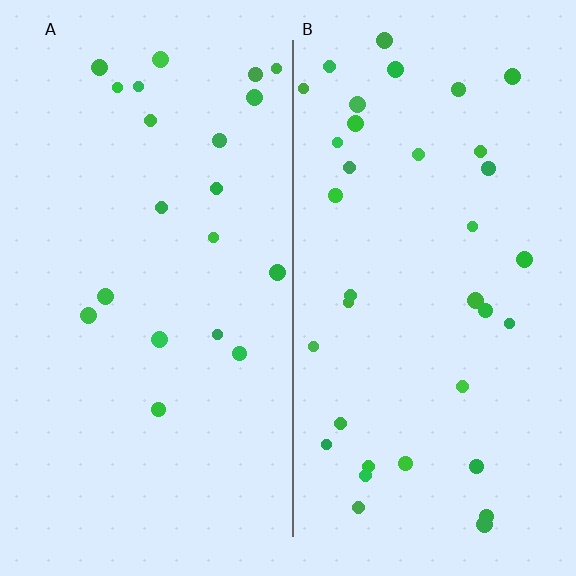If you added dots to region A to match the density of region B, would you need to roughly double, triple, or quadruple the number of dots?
Approximately double.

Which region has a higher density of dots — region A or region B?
B (the right).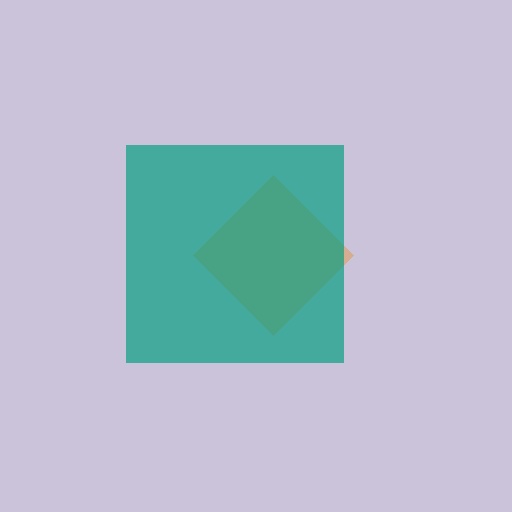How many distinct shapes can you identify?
There are 2 distinct shapes: an orange diamond, a teal square.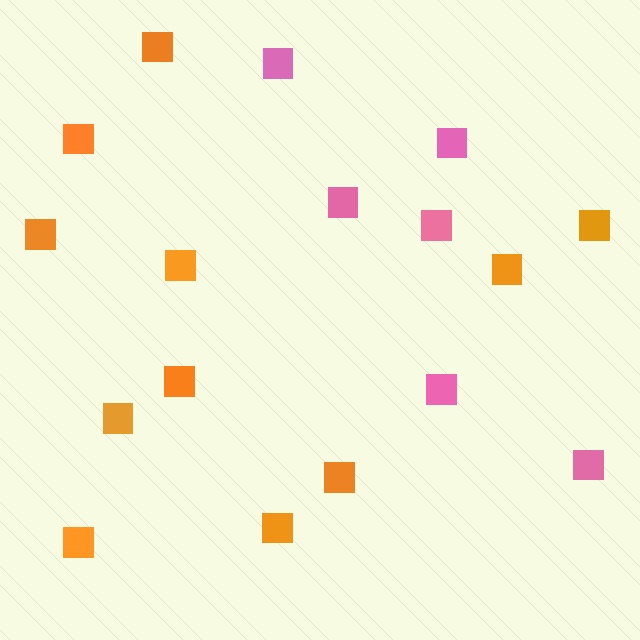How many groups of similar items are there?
There are 2 groups: one group of pink squares (6) and one group of orange squares (11).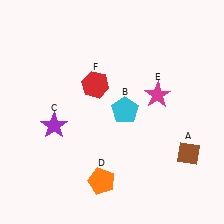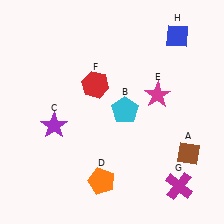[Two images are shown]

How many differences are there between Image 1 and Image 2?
There are 2 differences between the two images.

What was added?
A magenta cross (G), a blue diamond (H) were added in Image 2.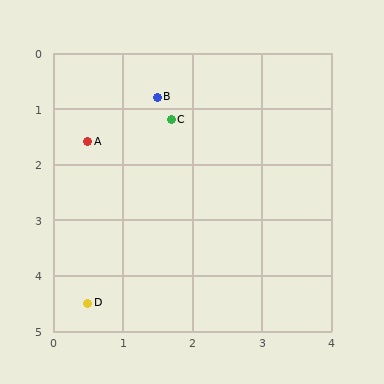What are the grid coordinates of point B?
Point B is at approximately (1.5, 0.8).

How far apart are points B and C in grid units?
Points B and C are about 0.4 grid units apart.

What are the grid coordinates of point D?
Point D is at approximately (0.5, 4.5).